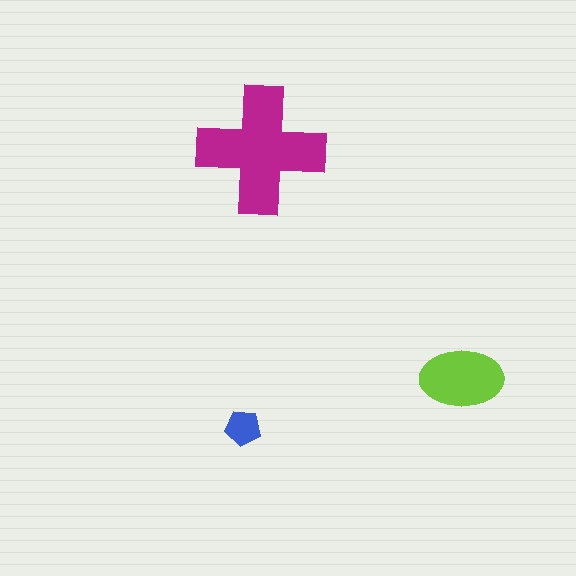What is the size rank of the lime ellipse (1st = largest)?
2nd.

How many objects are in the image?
There are 3 objects in the image.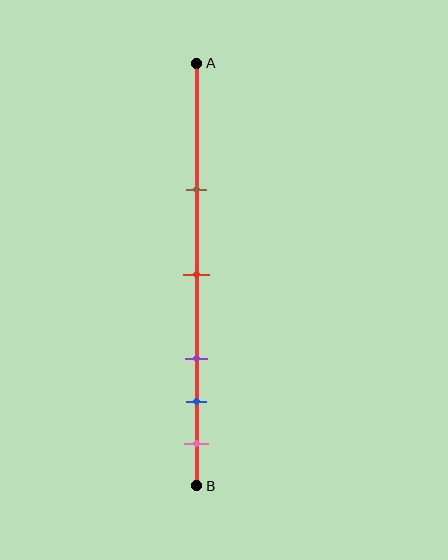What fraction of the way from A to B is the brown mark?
The brown mark is approximately 30% (0.3) of the way from A to B.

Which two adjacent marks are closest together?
The blue and pink marks are the closest adjacent pair.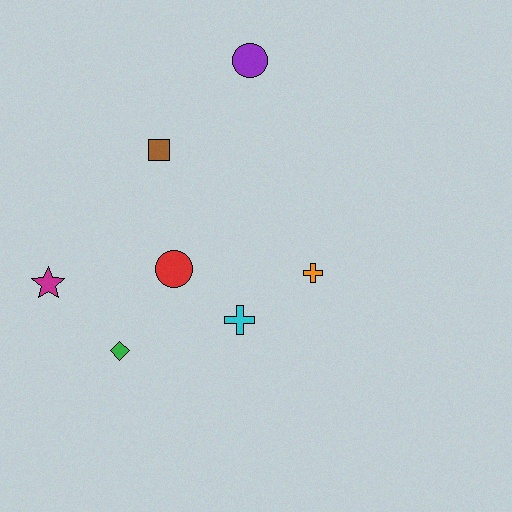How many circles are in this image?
There are 2 circles.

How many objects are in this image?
There are 7 objects.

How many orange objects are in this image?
There is 1 orange object.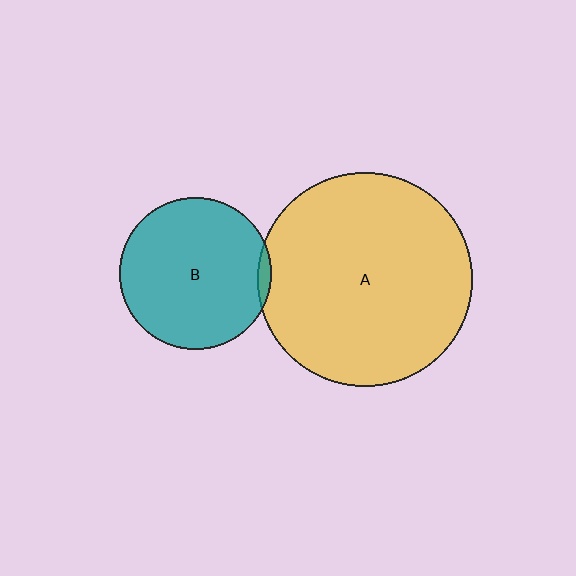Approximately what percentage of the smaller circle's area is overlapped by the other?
Approximately 5%.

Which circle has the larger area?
Circle A (yellow).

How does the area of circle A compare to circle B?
Approximately 2.0 times.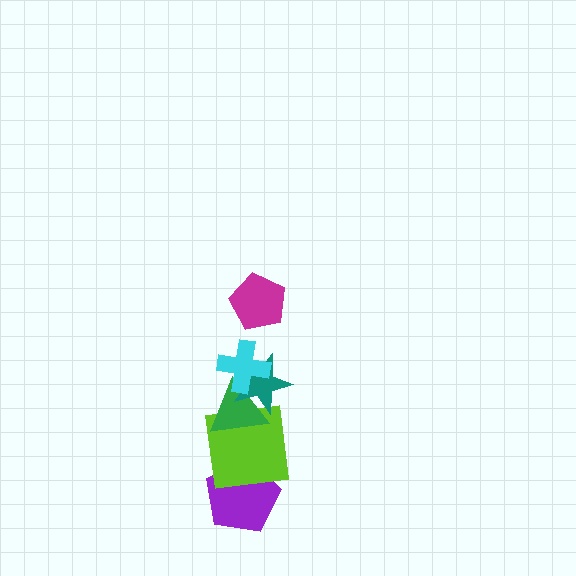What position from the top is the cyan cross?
The cyan cross is 2nd from the top.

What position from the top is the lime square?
The lime square is 5th from the top.